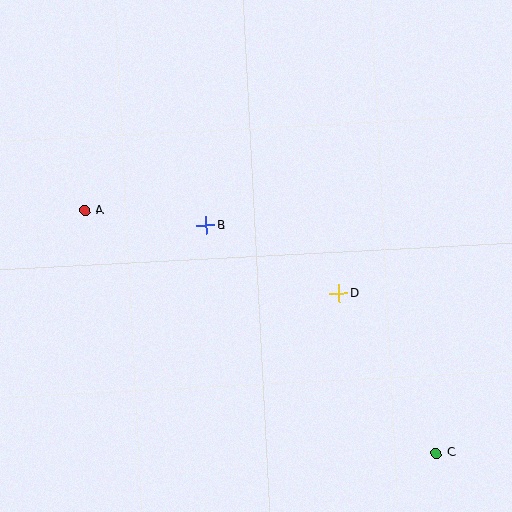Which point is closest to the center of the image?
Point B at (206, 225) is closest to the center.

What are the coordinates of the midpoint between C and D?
The midpoint between C and D is at (387, 373).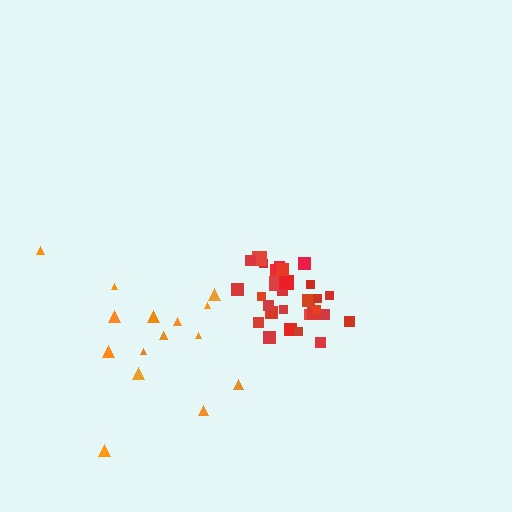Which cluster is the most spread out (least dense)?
Orange.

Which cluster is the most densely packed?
Red.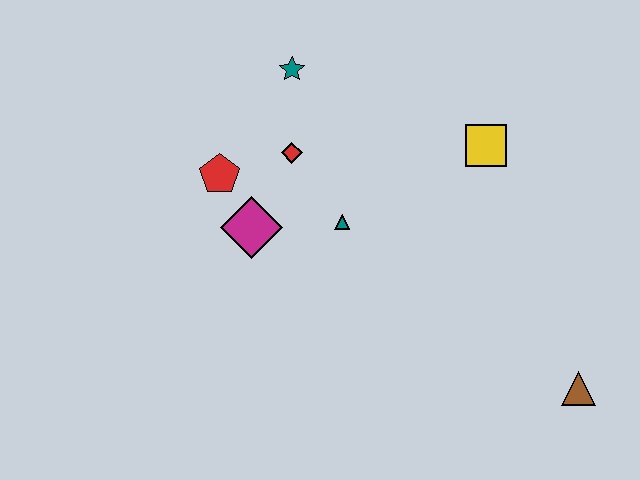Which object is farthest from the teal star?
The brown triangle is farthest from the teal star.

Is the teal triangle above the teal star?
No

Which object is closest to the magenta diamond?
The red pentagon is closest to the magenta diamond.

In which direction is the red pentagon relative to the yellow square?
The red pentagon is to the left of the yellow square.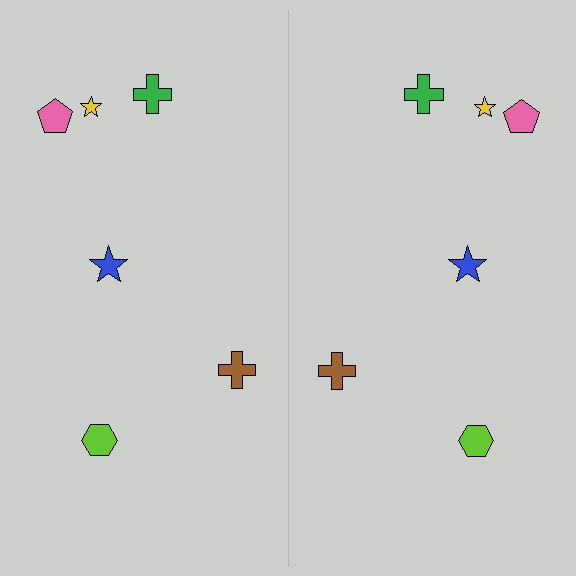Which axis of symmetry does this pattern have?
The pattern has a vertical axis of symmetry running through the center of the image.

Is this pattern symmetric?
Yes, this pattern has bilateral (reflection) symmetry.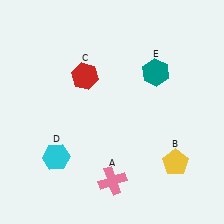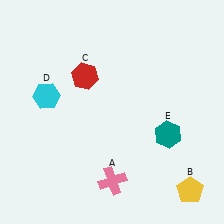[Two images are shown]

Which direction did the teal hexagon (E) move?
The teal hexagon (E) moved down.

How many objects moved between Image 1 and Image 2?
3 objects moved between the two images.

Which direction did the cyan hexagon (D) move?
The cyan hexagon (D) moved up.